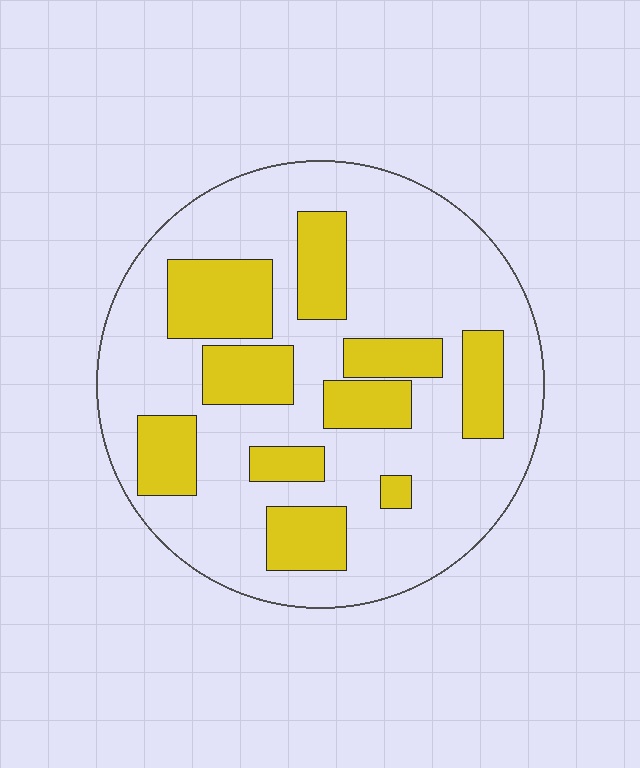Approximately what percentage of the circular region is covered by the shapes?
Approximately 30%.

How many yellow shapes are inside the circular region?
10.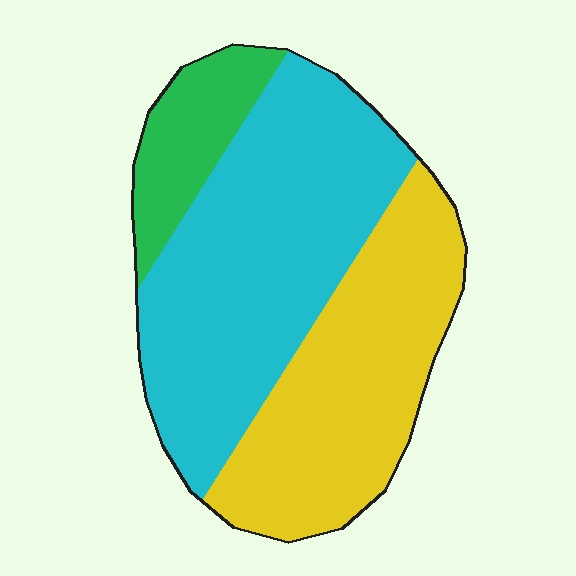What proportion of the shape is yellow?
Yellow takes up between a third and a half of the shape.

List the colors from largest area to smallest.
From largest to smallest: cyan, yellow, green.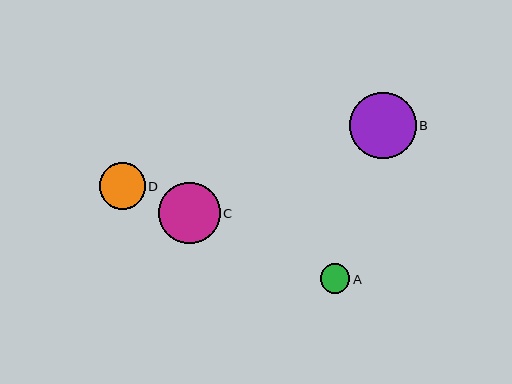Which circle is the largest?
Circle B is the largest with a size of approximately 66 pixels.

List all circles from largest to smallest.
From largest to smallest: B, C, D, A.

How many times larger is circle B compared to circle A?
Circle B is approximately 2.2 times the size of circle A.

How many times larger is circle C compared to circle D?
Circle C is approximately 1.3 times the size of circle D.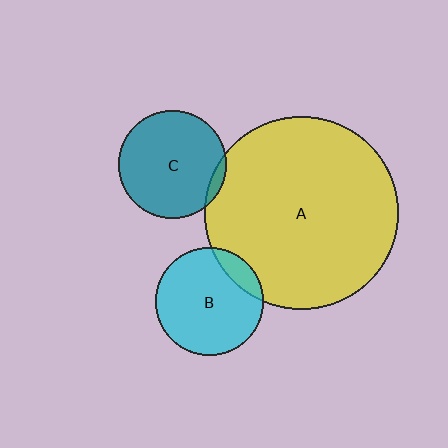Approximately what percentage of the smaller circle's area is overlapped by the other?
Approximately 15%.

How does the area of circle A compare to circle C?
Approximately 3.2 times.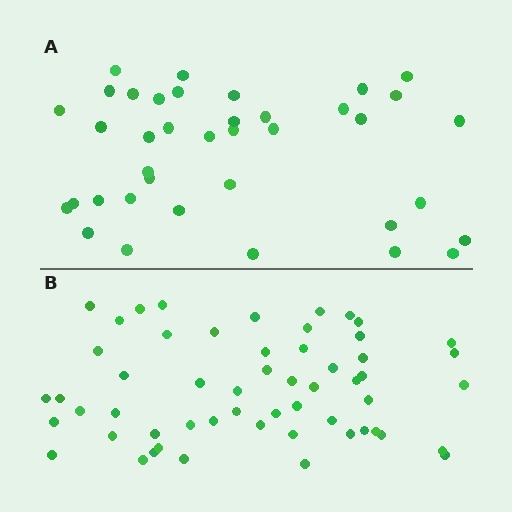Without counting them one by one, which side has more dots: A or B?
Region B (the bottom region) has more dots.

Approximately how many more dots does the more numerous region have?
Region B has approximately 20 more dots than region A.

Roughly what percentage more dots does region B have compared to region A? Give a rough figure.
About 45% more.